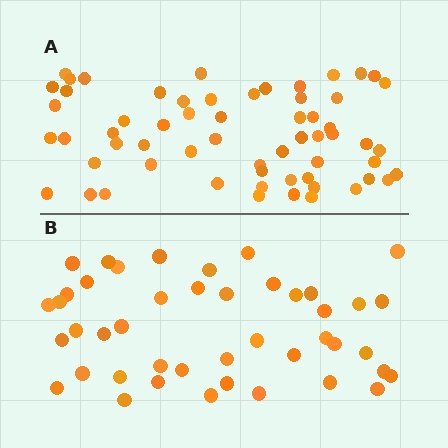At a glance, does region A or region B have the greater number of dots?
Region A (the top region) has more dots.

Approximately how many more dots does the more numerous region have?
Region A has approximately 15 more dots than region B.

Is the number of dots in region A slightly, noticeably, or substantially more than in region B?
Region A has noticeably more, but not dramatically so. The ratio is roughly 1.4 to 1.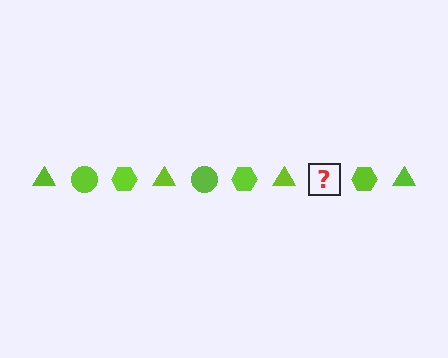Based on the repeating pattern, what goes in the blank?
The blank should be a lime circle.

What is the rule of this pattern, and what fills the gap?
The rule is that the pattern cycles through triangle, circle, hexagon shapes in lime. The gap should be filled with a lime circle.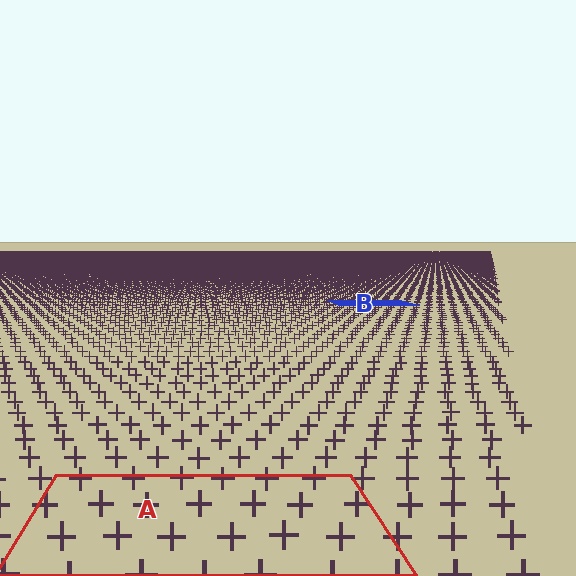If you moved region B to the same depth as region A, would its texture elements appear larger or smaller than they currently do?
They would appear larger. At a closer depth, the same texture elements are projected at a bigger on-screen size.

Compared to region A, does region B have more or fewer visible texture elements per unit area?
Region B has more texture elements per unit area — they are packed more densely because it is farther away.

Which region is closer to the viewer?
Region A is closer. The texture elements there are larger and more spread out.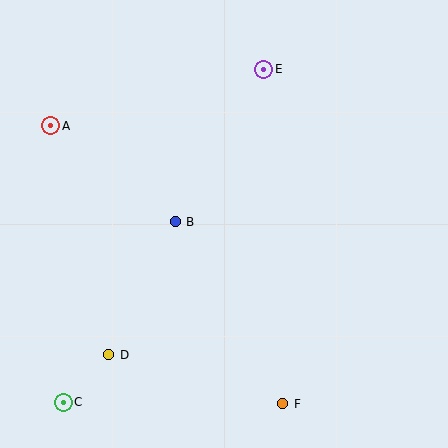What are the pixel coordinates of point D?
Point D is at (109, 355).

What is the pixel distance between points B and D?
The distance between B and D is 149 pixels.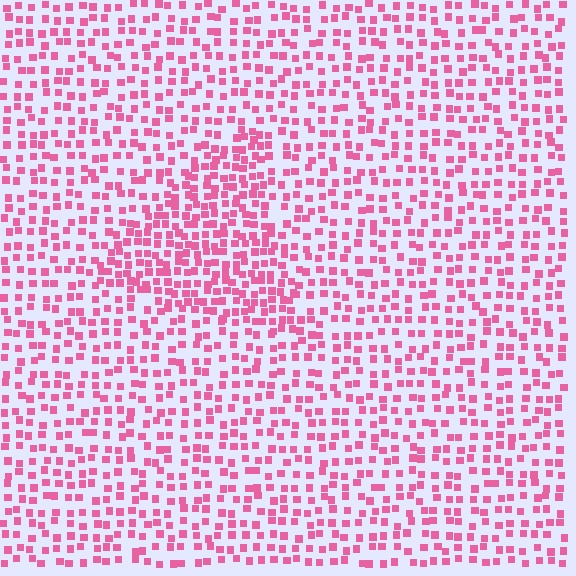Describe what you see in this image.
The image contains small pink elements arranged at two different densities. A triangle-shaped region is visible where the elements are more densely packed than the surrounding area.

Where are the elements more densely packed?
The elements are more densely packed inside the triangle boundary.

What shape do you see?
I see a triangle.